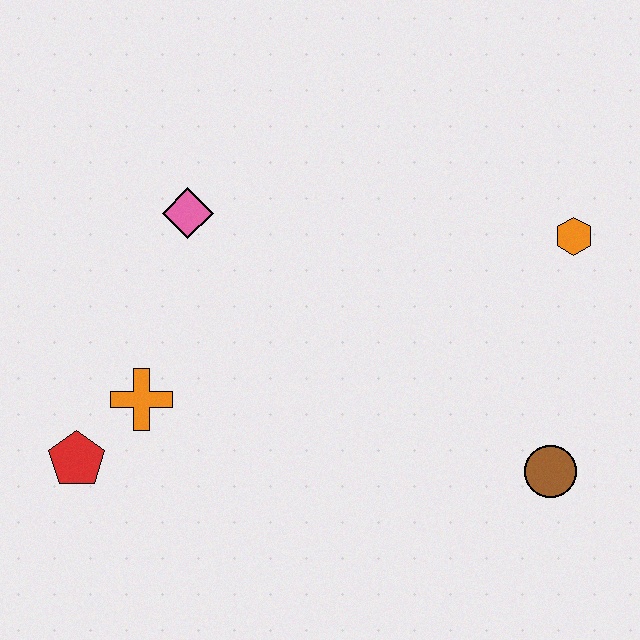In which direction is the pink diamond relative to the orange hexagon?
The pink diamond is to the left of the orange hexagon.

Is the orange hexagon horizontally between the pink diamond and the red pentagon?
No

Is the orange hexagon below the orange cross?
No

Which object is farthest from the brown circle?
The red pentagon is farthest from the brown circle.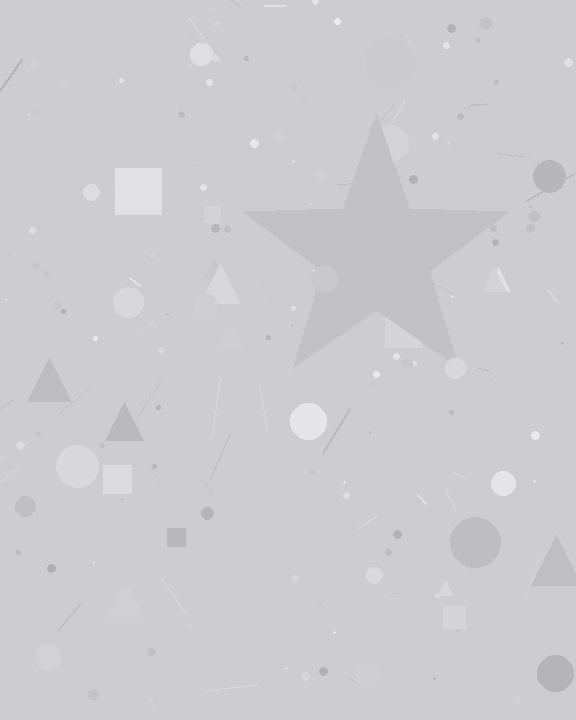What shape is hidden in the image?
A star is hidden in the image.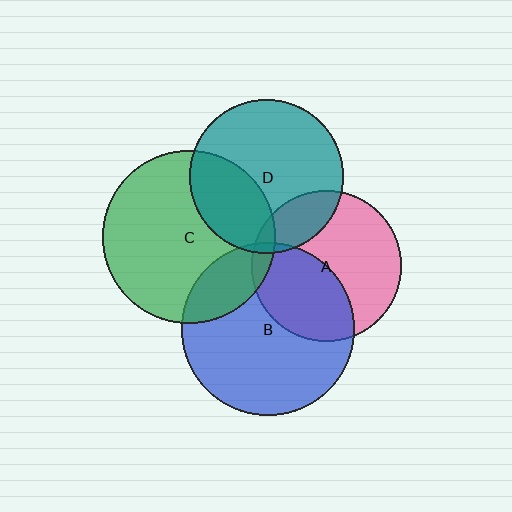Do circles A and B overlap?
Yes.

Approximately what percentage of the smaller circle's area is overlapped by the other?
Approximately 40%.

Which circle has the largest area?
Circle C (green).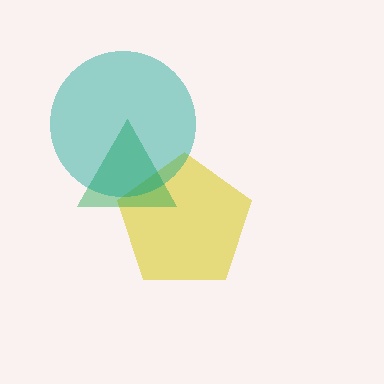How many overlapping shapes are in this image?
There are 3 overlapping shapes in the image.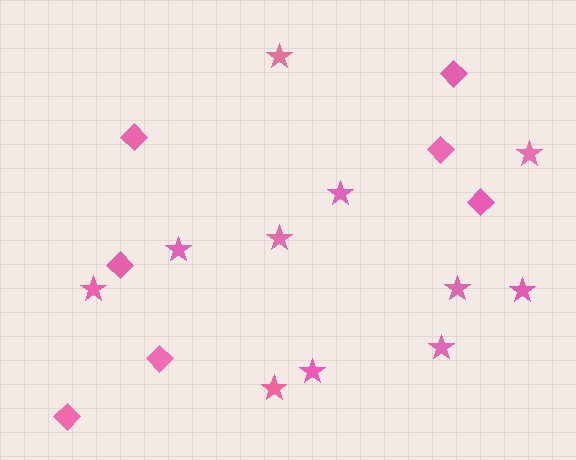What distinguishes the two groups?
There are 2 groups: one group of stars (11) and one group of diamonds (7).